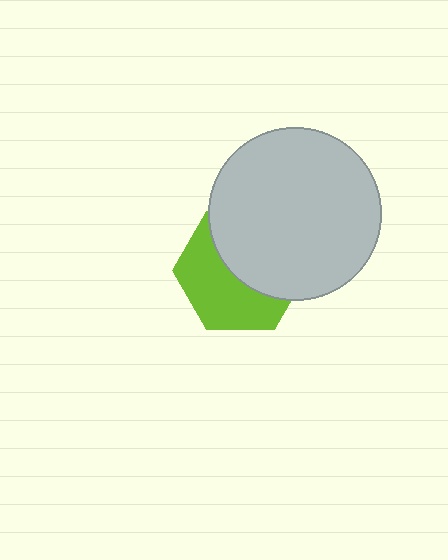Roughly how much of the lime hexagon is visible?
About half of it is visible (roughly 49%).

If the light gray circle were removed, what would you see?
You would see the complete lime hexagon.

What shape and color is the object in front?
The object in front is a light gray circle.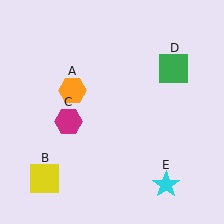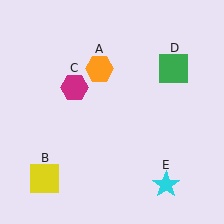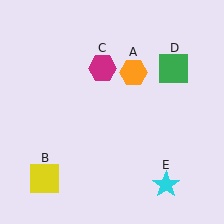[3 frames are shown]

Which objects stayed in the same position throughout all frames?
Yellow square (object B) and green square (object D) and cyan star (object E) remained stationary.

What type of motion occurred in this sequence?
The orange hexagon (object A), magenta hexagon (object C) rotated clockwise around the center of the scene.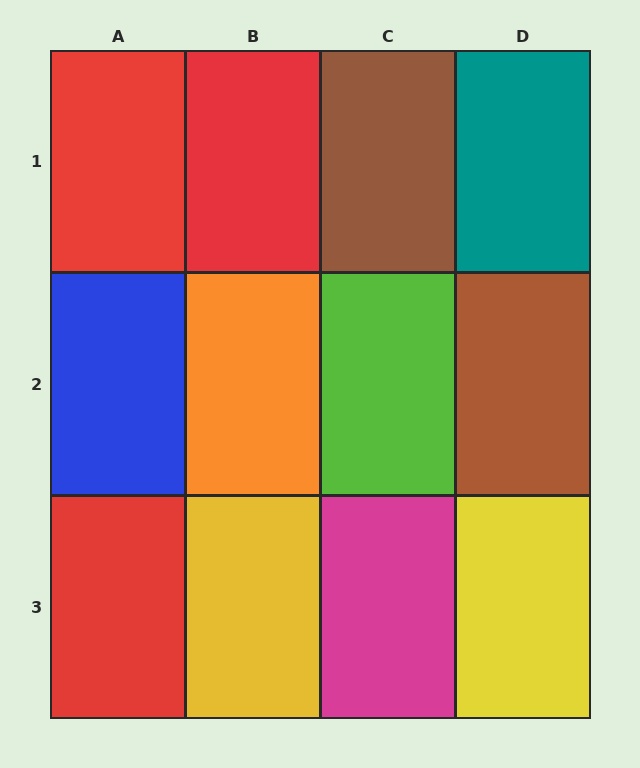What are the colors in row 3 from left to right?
Red, yellow, magenta, yellow.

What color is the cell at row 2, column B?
Orange.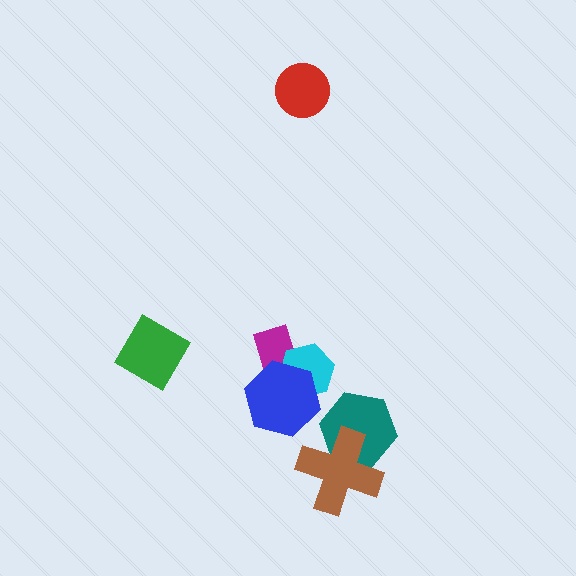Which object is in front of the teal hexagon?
The brown cross is in front of the teal hexagon.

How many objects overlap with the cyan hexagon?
2 objects overlap with the cyan hexagon.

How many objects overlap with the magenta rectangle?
2 objects overlap with the magenta rectangle.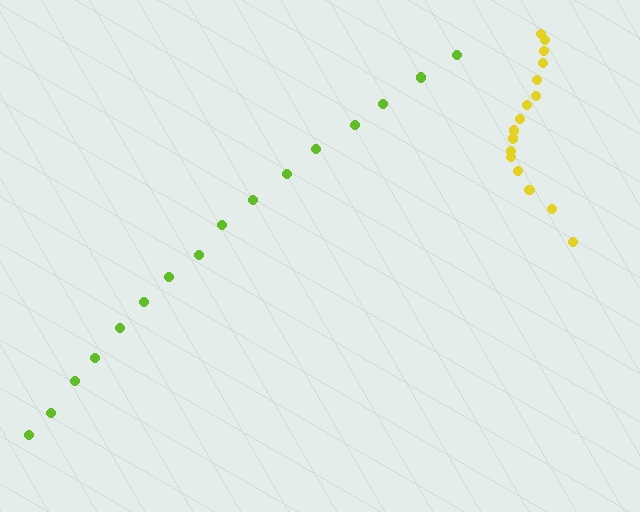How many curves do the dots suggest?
There are 2 distinct paths.